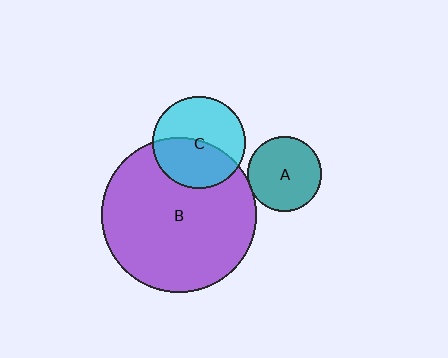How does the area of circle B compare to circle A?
Approximately 4.3 times.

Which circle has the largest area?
Circle B (purple).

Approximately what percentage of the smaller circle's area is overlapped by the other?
Approximately 45%.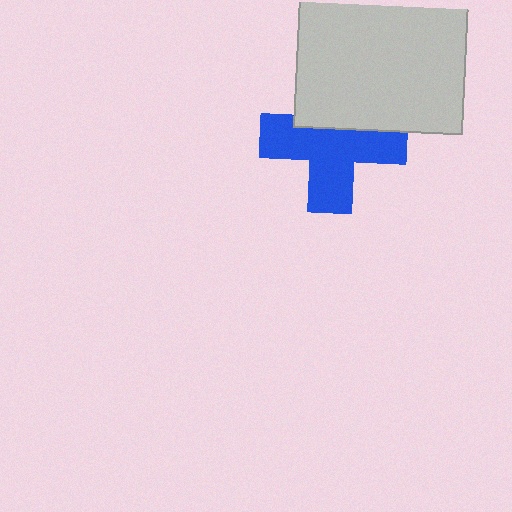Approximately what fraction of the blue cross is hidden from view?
Roughly 33% of the blue cross is hidden behind the light gray square.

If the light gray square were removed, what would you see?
You would see the complete blue cross.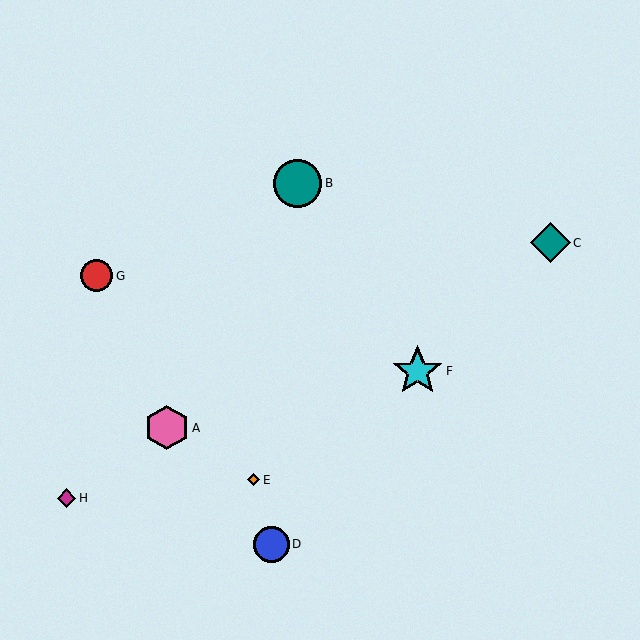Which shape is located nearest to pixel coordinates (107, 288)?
The red circle (labeled G) at (97, 276) is nearest to that location.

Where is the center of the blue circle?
The center of the blue circle is at (271, 544).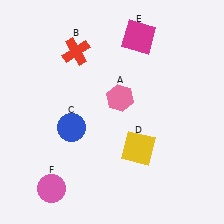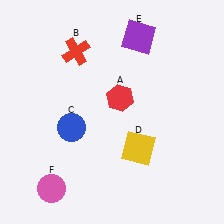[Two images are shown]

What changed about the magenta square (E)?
In Image 1, E is magenta. In Image 2, it changed to purple.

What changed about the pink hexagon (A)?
In Image 1, A is pink. In Image 2, it changed to red.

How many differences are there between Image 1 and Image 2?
There are 2 differences between the two images.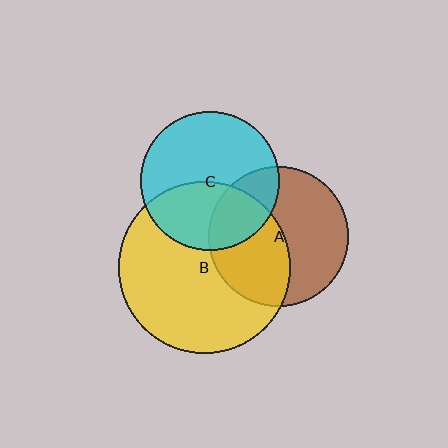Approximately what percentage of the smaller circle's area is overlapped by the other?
Approximately 40%.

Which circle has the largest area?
Circle B (yellow).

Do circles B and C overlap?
Yes.